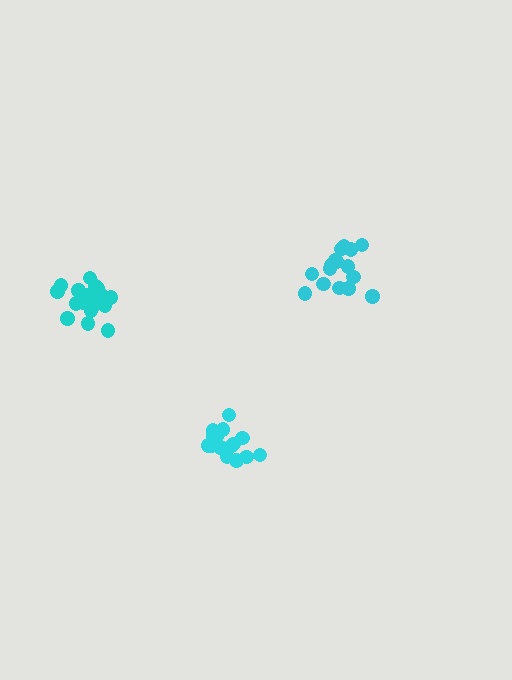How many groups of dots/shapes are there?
There are 3 groups.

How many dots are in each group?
Group 1: 16 dots, Group 2: 17 dots, Group 3: 20 dots (53 total).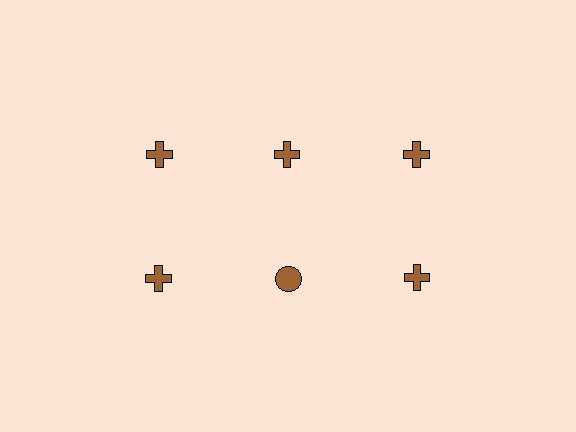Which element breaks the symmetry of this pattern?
The brown circle in the second row, second from left column breaks the symmetry. All other shapes are brown crosses.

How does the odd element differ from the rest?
It has a different shape: circle instead of cross.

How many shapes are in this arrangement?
There are 6 shapes arranged in a grid pattern.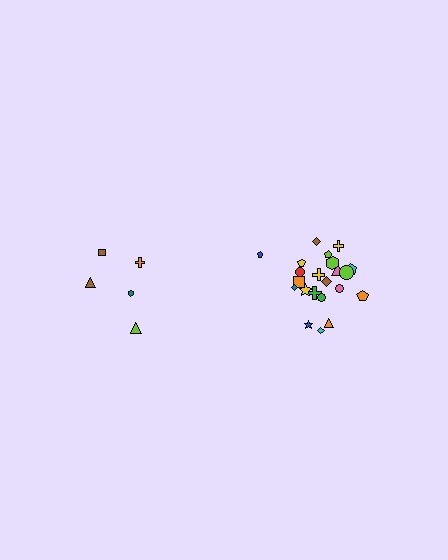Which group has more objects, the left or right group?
The right group.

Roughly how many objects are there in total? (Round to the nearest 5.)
Roughly 25 objects in total.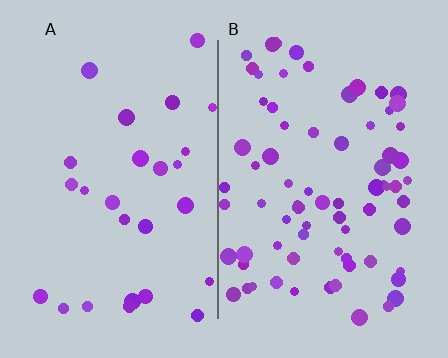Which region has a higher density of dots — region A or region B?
B (the right).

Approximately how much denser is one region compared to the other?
Approximately 2.8× — region B over region A.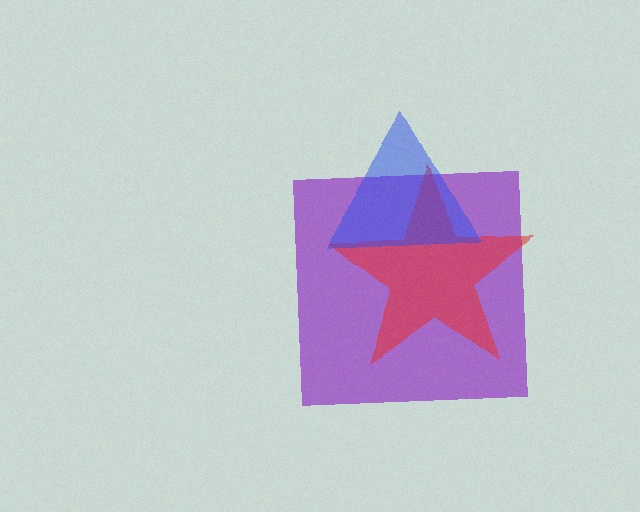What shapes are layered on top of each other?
The layered shapes are: a purple square, a red star, a blue triangle.